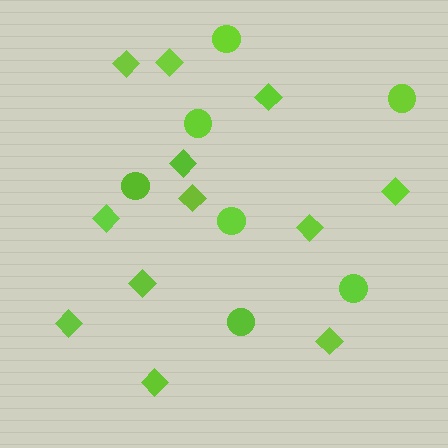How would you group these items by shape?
There are 2 groups: one group of circles (7) and one group of diamonds (12).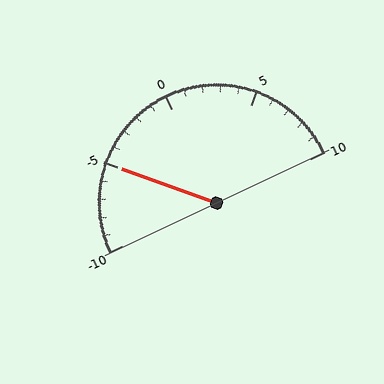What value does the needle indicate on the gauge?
The needle indicates approximately -5.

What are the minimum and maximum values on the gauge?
The gauge ranges from -10 to 10.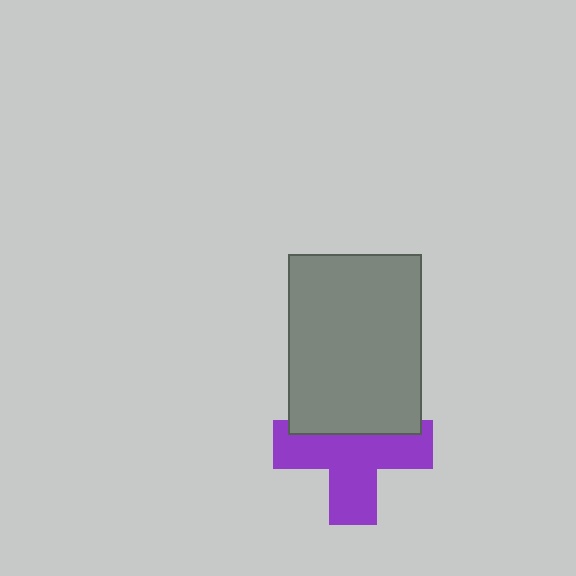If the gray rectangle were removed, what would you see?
You would see the complete purple cross.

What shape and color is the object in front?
The object in front is a gray rectangle.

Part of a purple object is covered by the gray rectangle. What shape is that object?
It is a cross.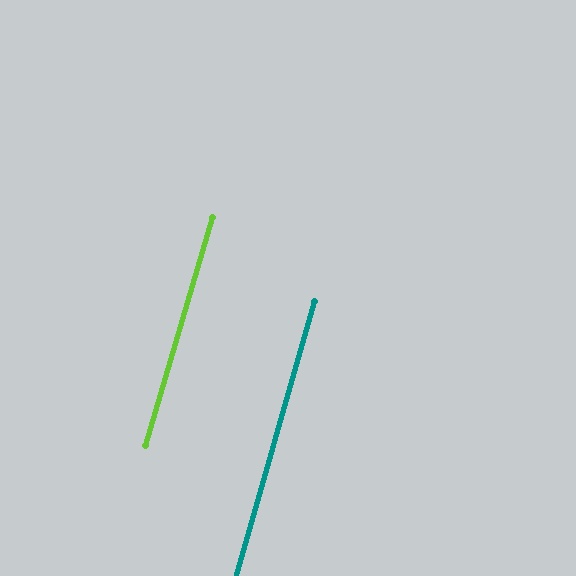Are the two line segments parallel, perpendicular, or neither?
Parallel — their directions differ by only 0.2°.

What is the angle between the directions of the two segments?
Approximately 0 degrees.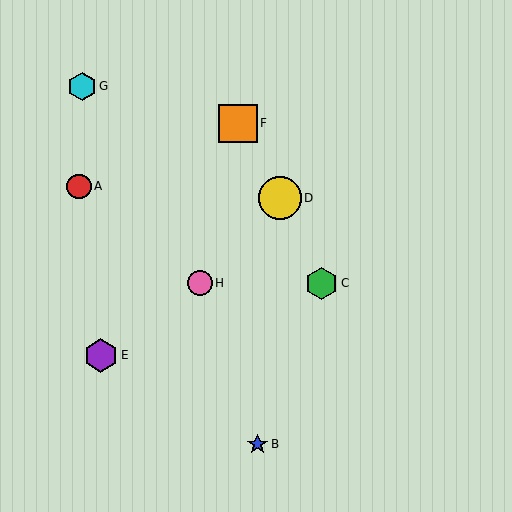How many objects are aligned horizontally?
2 objects (C, H) are aligned horizontally.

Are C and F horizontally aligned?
No, C is at y≈283 and F is at y≈123.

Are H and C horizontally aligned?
Yes, both are at y≈283.